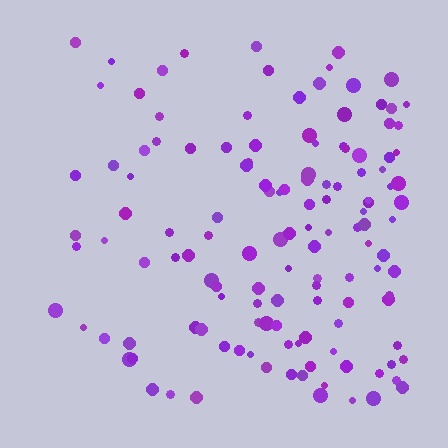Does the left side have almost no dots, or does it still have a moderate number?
Still a moderate number, just noticeably fewer than the right.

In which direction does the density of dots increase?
From left to right, with the right side densest.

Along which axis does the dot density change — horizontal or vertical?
Horizontal.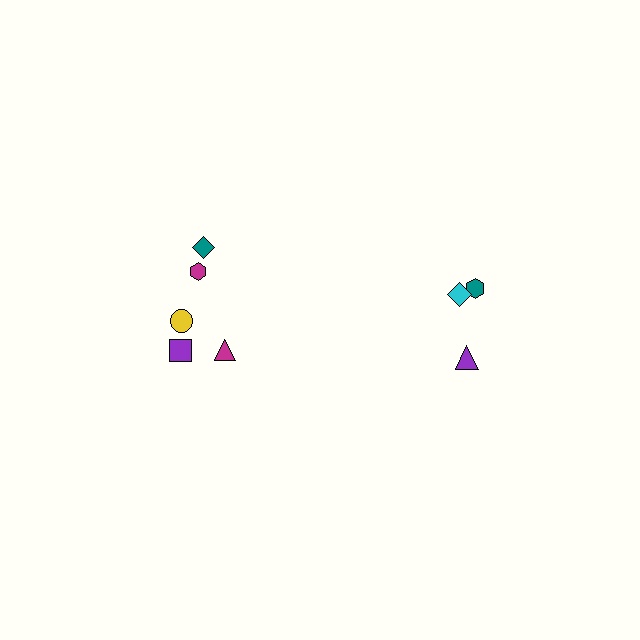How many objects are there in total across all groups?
There are 8 objects.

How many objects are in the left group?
There are 5 objects.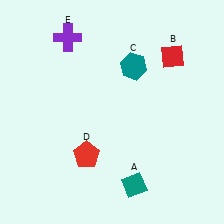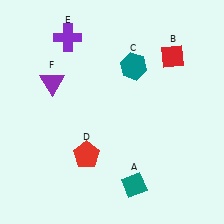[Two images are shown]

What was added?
A purple triangle (F) was added in Image 2.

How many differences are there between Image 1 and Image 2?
There is 1 difference between the two images.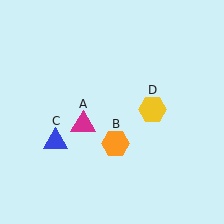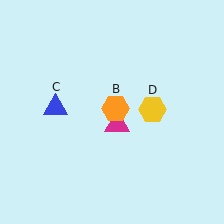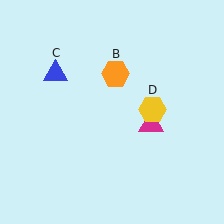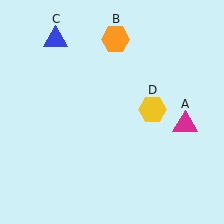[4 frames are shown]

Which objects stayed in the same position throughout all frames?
Yellow hexagon (object D) remained stationary.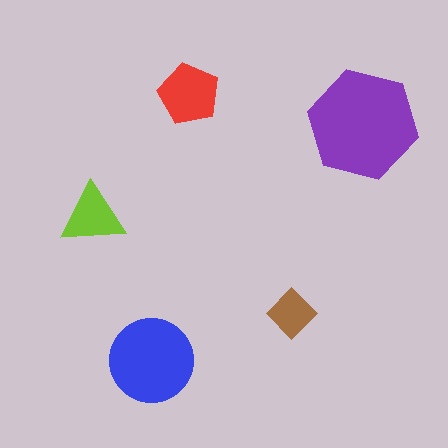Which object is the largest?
The purple hexagon.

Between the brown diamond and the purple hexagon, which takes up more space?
The purple hexagon.